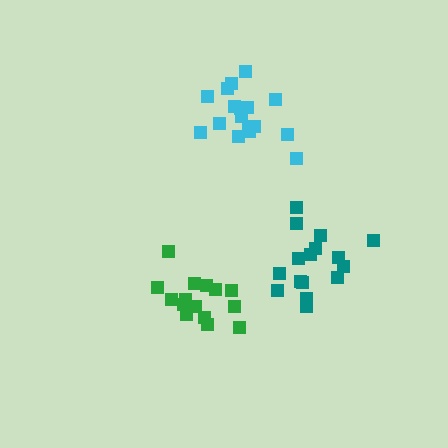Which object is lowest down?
The green cluster is bottommost.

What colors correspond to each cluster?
The clusters are colored: cyan, green, teal.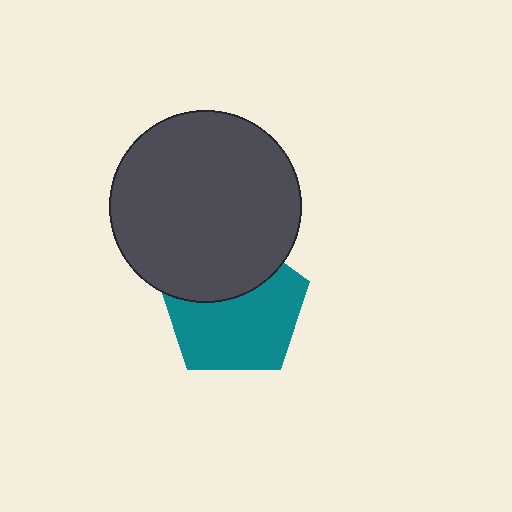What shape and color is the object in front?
The object in front is a dark gray circle.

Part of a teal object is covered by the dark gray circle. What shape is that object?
It is a pentagon.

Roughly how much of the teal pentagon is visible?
About half of it is visible (roughly 63%).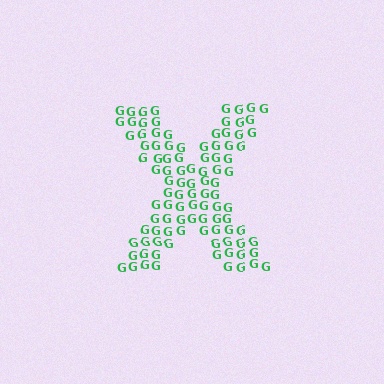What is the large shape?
The large shape is the letter X.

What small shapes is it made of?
It is made of small letter G's.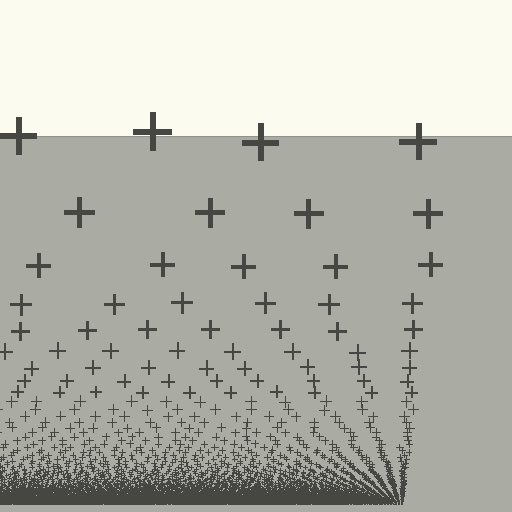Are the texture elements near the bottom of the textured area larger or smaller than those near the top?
Smaller. The gradient is inverted — elements near the bottom are smaller and denser.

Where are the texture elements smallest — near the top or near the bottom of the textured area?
Near the bottom.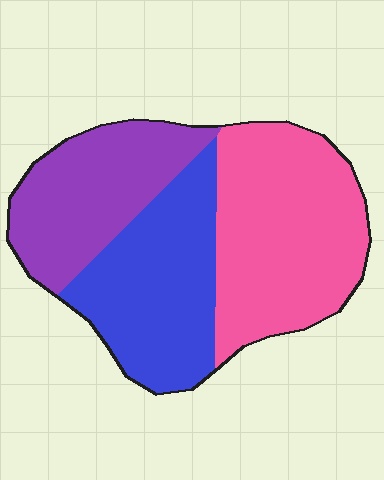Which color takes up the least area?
Purple, at roughly 25%.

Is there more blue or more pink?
Pink.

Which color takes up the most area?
Pink, at roughly 40%.